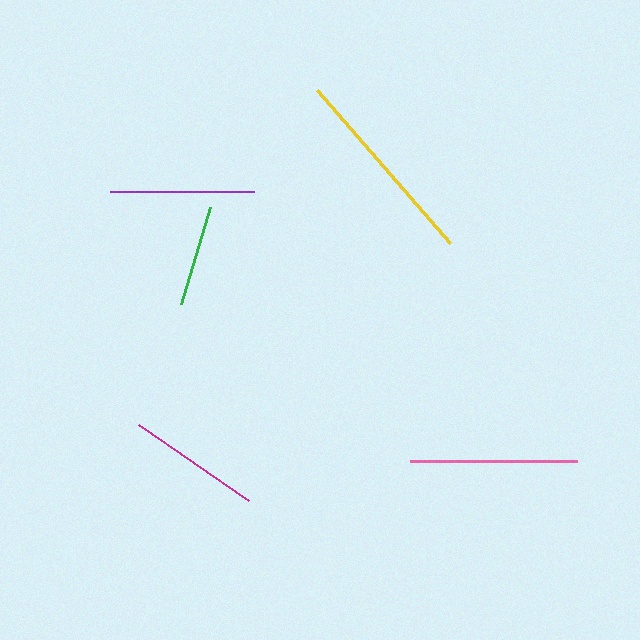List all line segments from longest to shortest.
From longest to shortest: yellow, pink, purple, magenta, green.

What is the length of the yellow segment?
The yellow segment is approximately 203 pixels long.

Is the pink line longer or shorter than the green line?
The pink line is longer than the green line.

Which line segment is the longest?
The yellow line is the longest at approximately 203 pixels.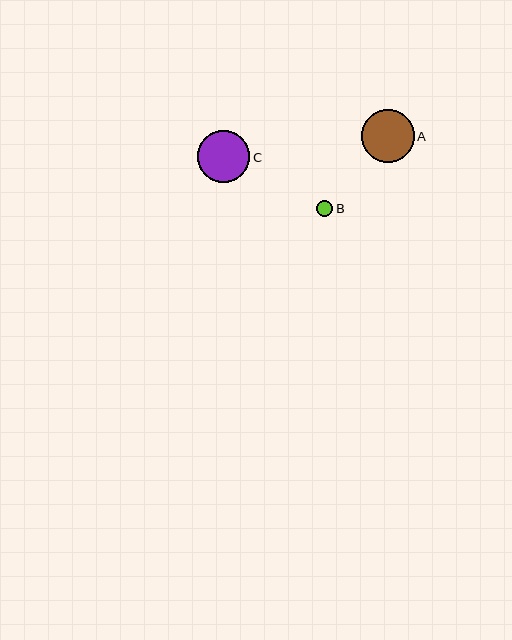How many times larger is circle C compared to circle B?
Circle C is approximately 3.2 times the size of circle B.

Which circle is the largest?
Circle A is the largest with a size of approximately 53 pixels.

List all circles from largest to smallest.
From largest to smallest: A, C, B.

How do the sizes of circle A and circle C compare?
Circle A and circle C are approximately the same size.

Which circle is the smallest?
Circle B is the smallest with a size of approximately 16 pixels.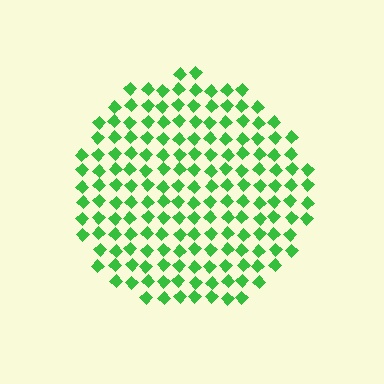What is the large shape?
The large shape is a circle.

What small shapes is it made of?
It is made of small diamonds.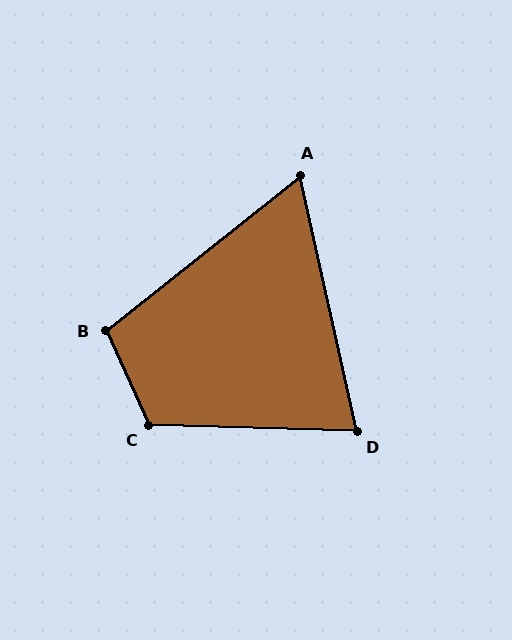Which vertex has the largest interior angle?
C, at approximately 116 degrees.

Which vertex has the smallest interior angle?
A, at approximately 64 degrees.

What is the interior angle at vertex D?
Approximately 76 degrees (acute).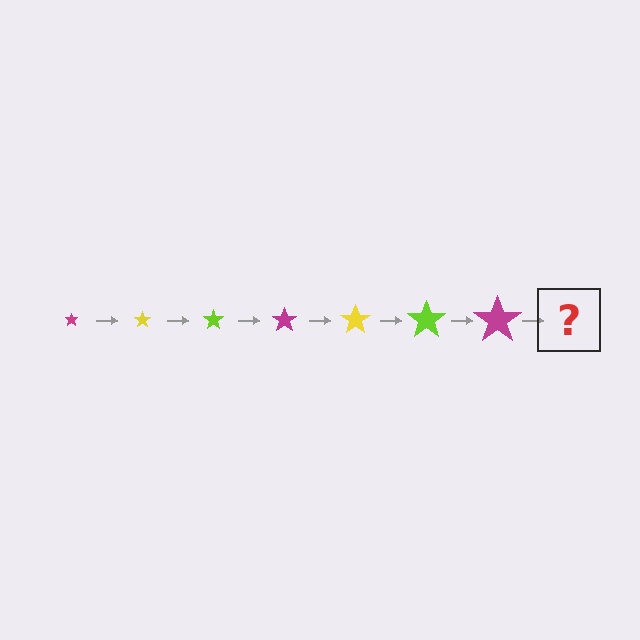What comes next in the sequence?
The next element should be a yellow star, larger than the previous one.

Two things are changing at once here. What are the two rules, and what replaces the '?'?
The two rules are that the star grows larger each step and the color cycles through magenta, yellow, and lime. The '?' should be a yellow star, larger than the previous one.